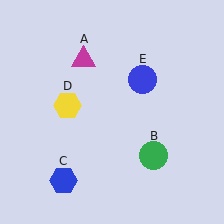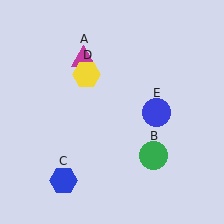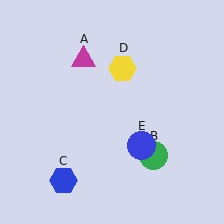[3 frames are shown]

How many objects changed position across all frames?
2 objects changed position: yellow hexagon (object D), blue circle (object E).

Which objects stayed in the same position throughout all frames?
Magenta triangle (object A) and green circle (object B) and blue hexagon (object C) remained stationary.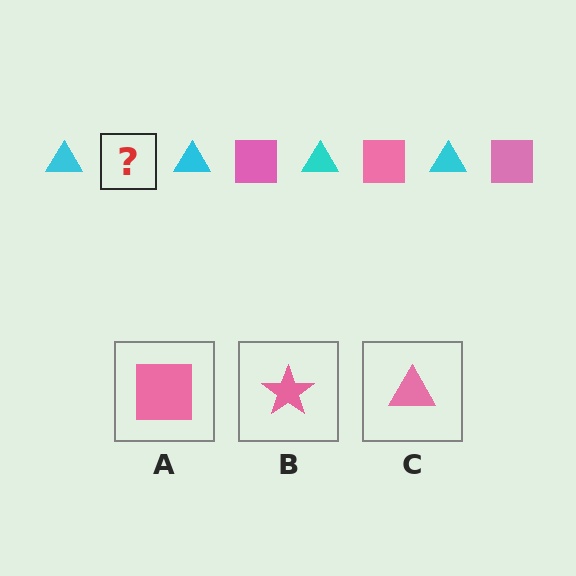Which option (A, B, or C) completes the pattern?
A.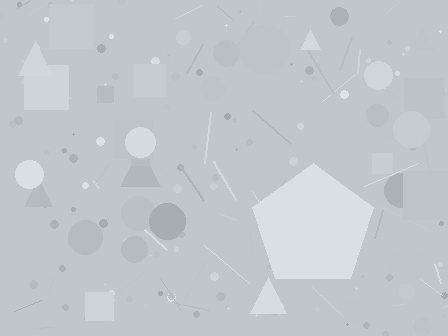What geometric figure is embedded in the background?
A pentagon is embedded in the background.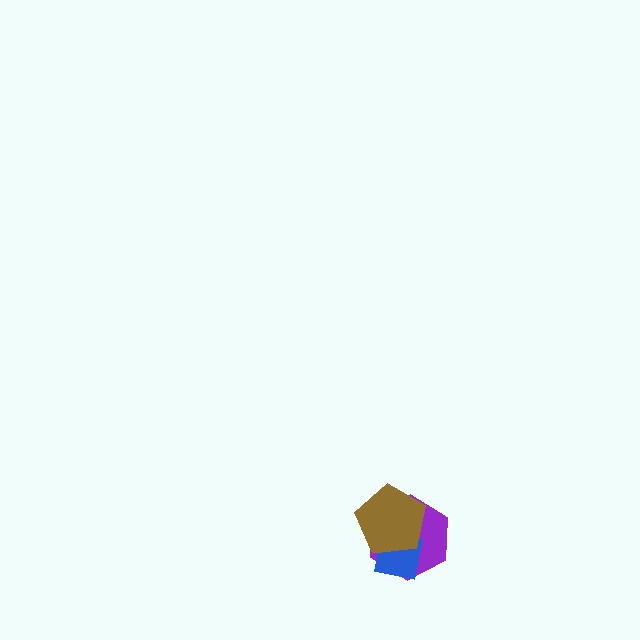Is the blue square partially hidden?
Yes, it is partially covered by another shape.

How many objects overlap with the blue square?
2 objects overlap with the blue square.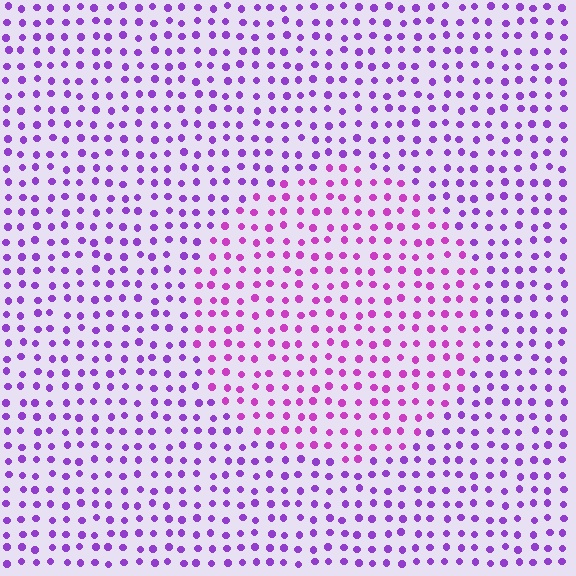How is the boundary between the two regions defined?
The boundary is defined purely by a slight shift in hue (about 28 degrees). Spacing, size, and orientation are identical on both sides.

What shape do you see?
I see a circle.